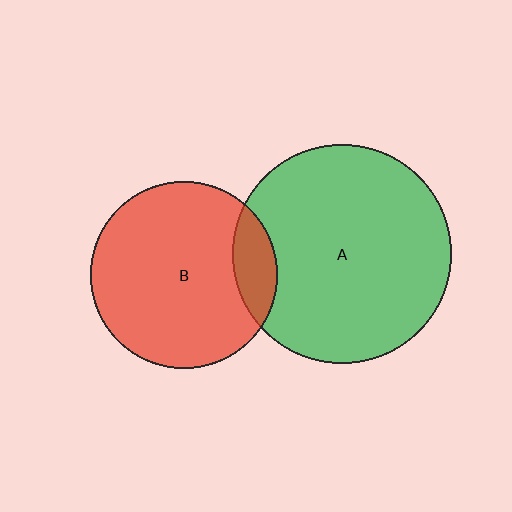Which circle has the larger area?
Circle A (green).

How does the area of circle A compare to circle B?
Approximately 1.4 times.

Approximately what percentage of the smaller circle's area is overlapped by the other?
Approximately 15%.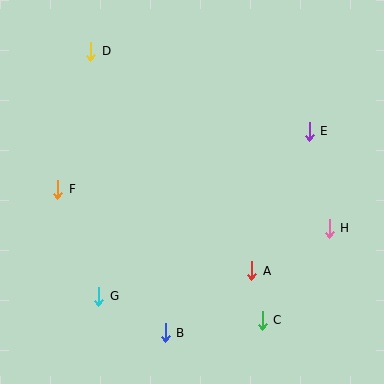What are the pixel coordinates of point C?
Point C is at (262, 320).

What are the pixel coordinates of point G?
Point G is at (99, 296).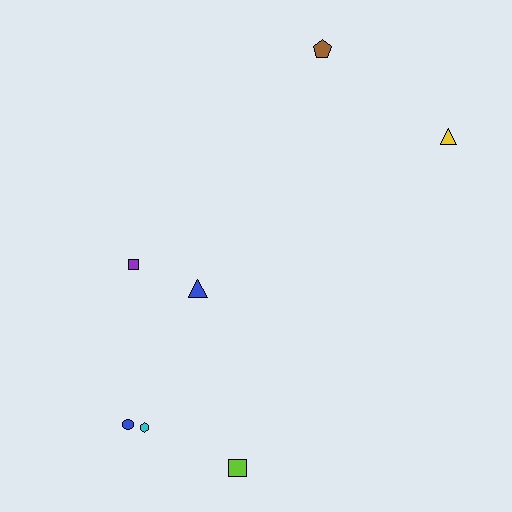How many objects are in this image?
There are 7 objects.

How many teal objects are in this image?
There are no teal objects.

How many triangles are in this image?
There are 2 triangles.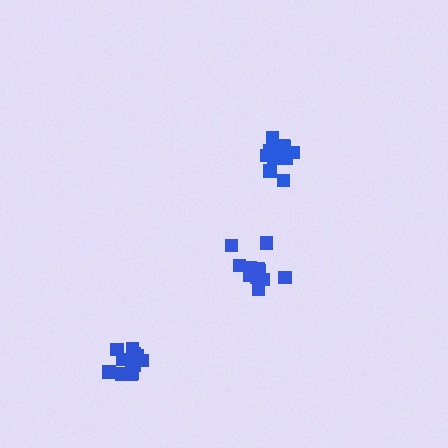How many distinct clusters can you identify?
There are 3 distinct clusters.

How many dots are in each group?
Group 1: 12 dots, Group 2: 13 dots, Group 3: 13 dots (38 total).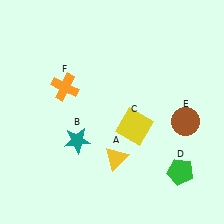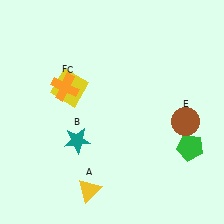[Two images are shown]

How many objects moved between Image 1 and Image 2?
3 objects moved between the two images.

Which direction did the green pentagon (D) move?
The green pentagon (D) moved up.